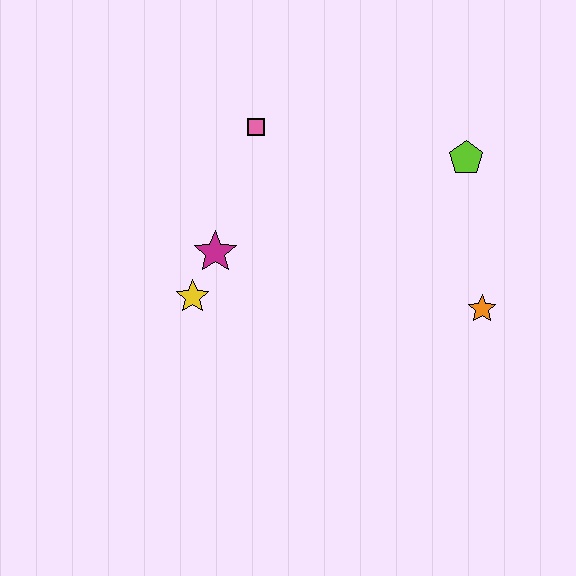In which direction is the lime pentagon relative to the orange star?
The lime pentagon is above the orange star.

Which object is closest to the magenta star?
The yellow star is closest to the magenta star.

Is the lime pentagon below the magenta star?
No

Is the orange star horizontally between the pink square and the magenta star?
No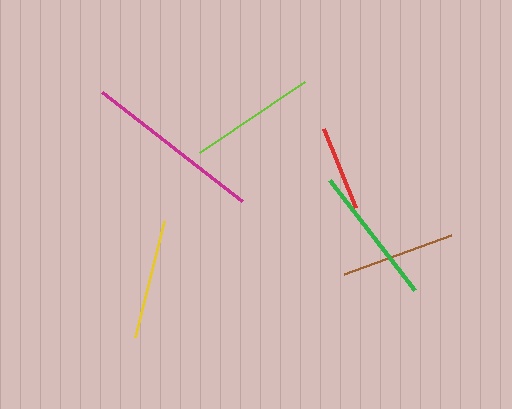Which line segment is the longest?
The magenta line is the longest at approximately 178 pixels.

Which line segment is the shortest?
The red line is the shortest at approximately 86 pixels.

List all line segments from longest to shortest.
From longest to shortest: magenta, green, lime, yellow, brown, red.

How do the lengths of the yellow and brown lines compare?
The yellow and brown lines are approximately the same length.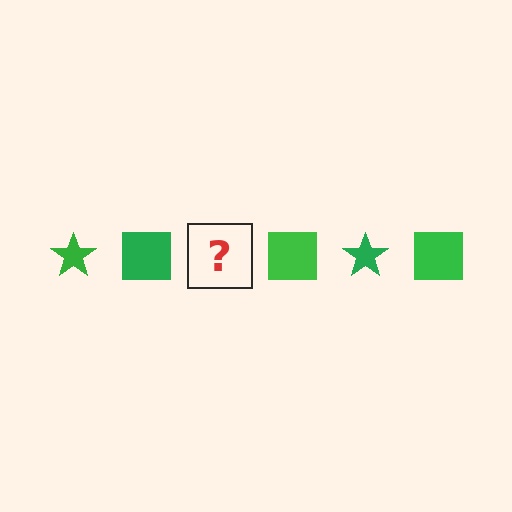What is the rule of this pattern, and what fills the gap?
The rule is that the pattern cycles through star, square shapes in green. The gap should be filled with a green star.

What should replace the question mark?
The question mark should be replaced with a green star.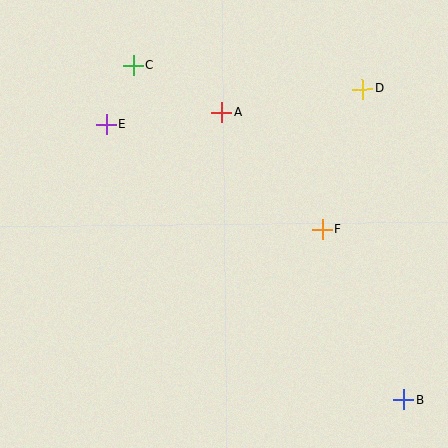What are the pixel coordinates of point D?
Point D is at (362, 89).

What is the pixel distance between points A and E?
The distance between A and E is 116 pixels.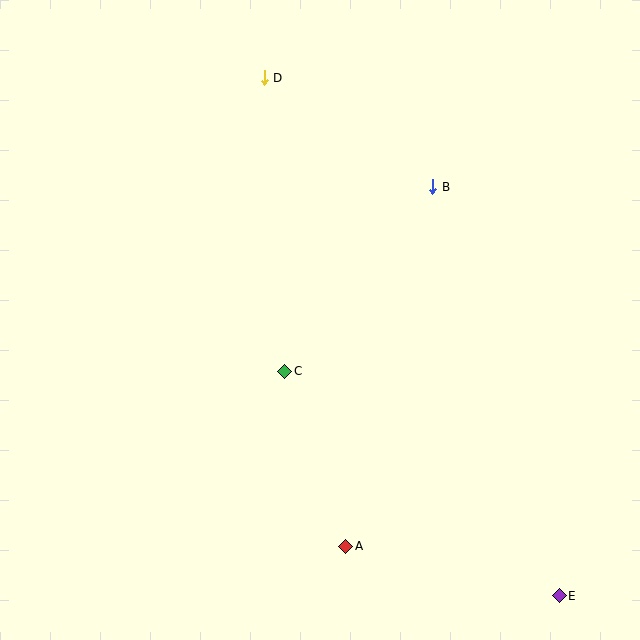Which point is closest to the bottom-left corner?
Point A is closest to the bottom-left corner.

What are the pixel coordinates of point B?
Point B is at (433, 187).